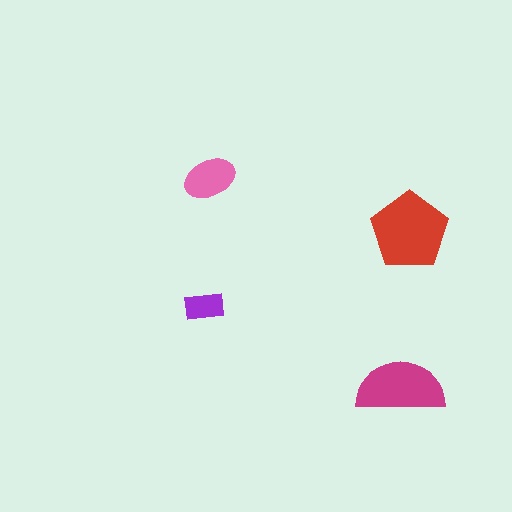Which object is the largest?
The red pentagon.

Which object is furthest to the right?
The red pentagon is rightmost.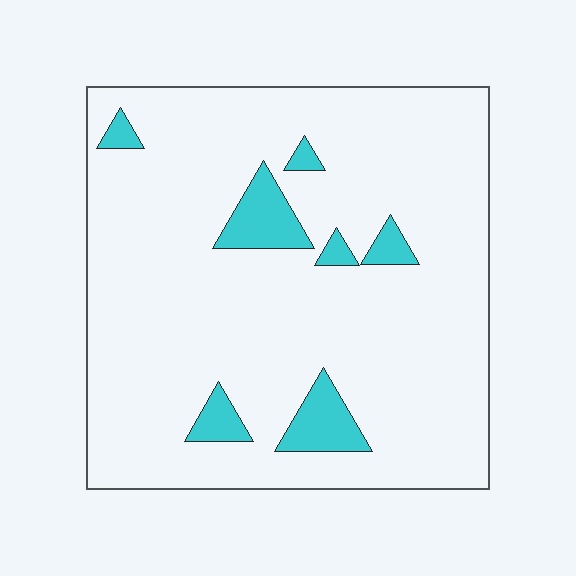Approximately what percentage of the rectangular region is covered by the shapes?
Approximately 10%.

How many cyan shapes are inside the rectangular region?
7.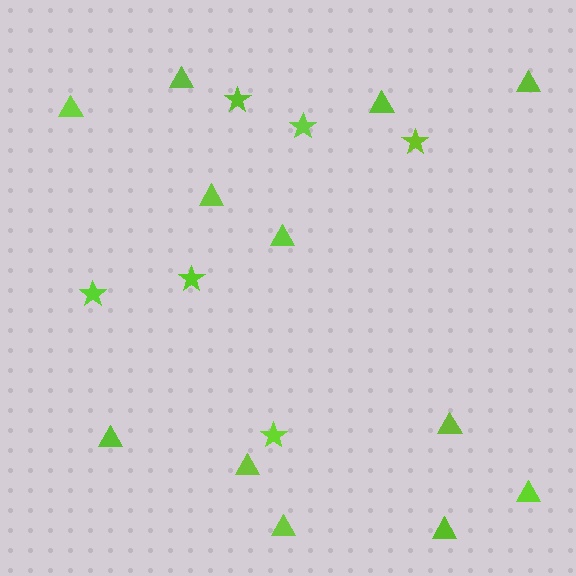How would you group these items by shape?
There are 2 groups: one group of stars (6) and one group of triangles (12).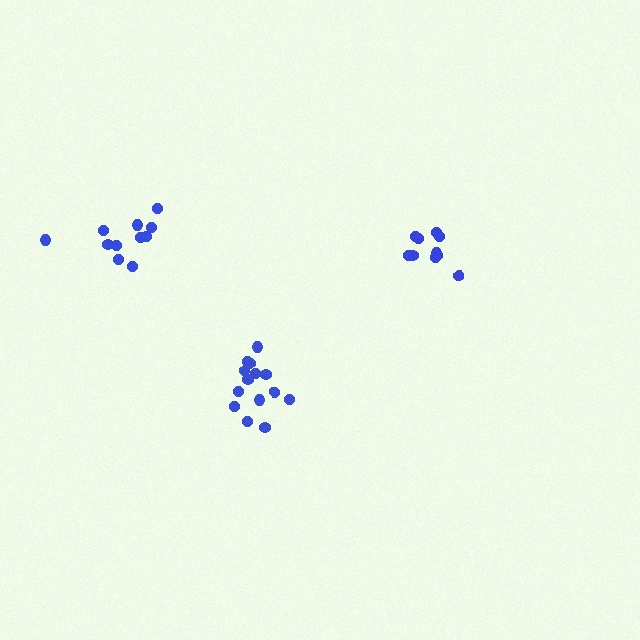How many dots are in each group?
Group 1: 14 dots, Group 2: 11 dots, Group 3: 10 dots (35 total).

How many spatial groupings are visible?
There are 3 spatial groupings.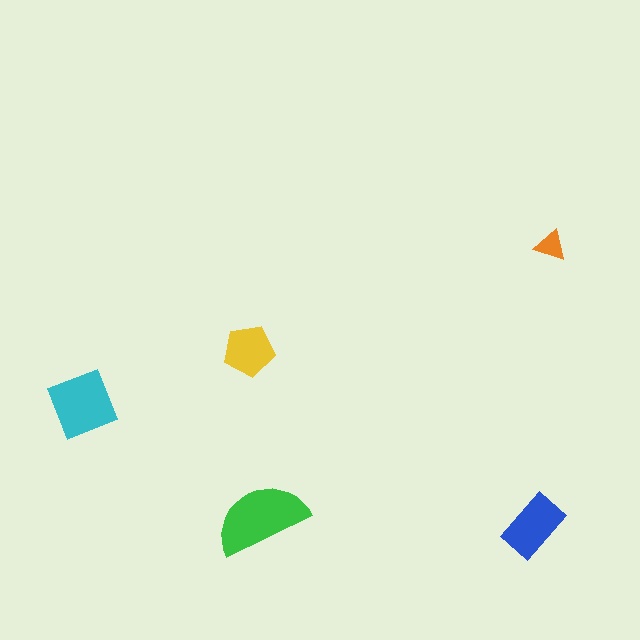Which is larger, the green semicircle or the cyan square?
The green semicircle.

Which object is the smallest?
The orange triangle.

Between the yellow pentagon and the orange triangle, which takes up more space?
The yellow pentagon.